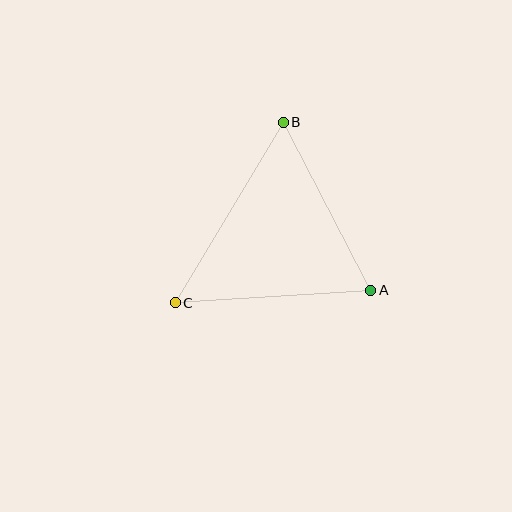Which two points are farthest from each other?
Points B and C are farthest from each other.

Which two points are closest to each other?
Points A and B are closest to each other.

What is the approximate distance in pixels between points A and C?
The distance between A and C is approximately 196 pixels.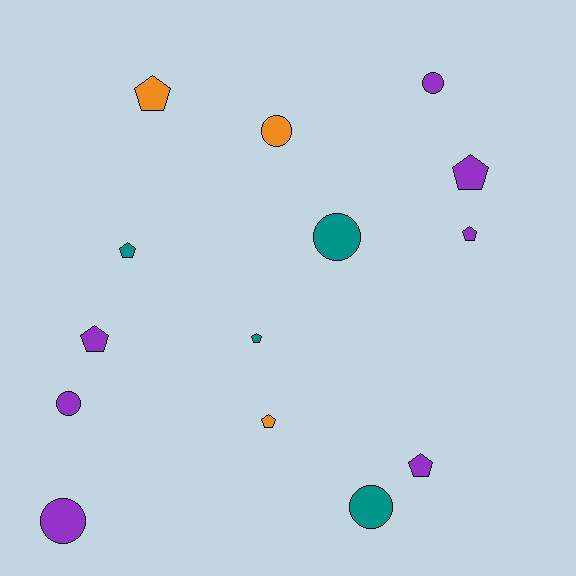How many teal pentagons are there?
There are 2 teal pentagons.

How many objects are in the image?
There are 14 objects.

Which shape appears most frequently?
Pentagon, with 8 objects.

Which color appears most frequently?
Purple, with 7 objects.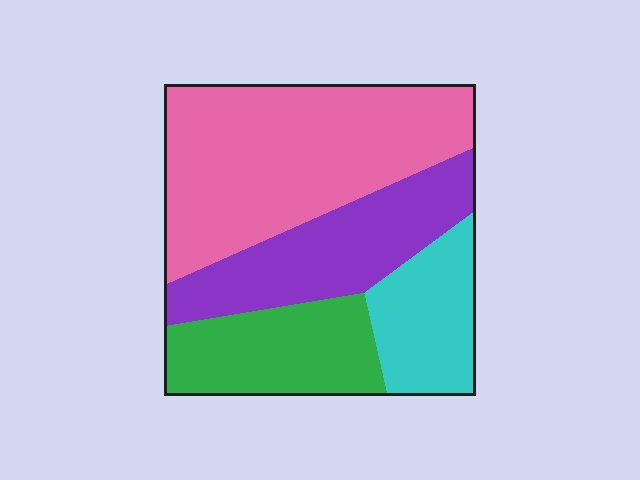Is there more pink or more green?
Pink.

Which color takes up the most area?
Pink, at roughly 40%.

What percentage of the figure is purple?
Purple takes up about one quarter (1/4) of the figure.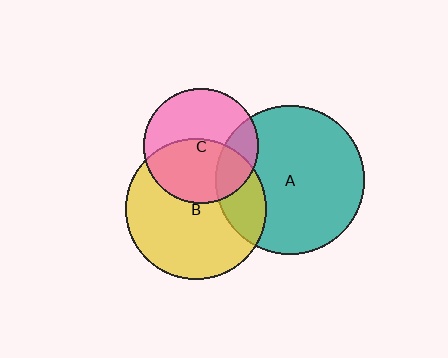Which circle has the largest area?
Circle A (teal).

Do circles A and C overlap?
Yes.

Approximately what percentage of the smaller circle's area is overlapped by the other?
Approximately 20%.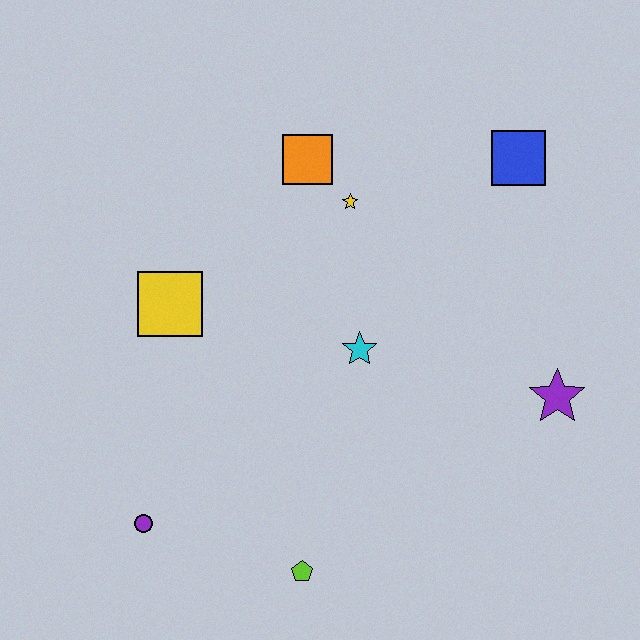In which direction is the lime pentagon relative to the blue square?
The lime pentagon is below the blue square.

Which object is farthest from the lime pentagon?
The blue square is farthest from the lime pentagon.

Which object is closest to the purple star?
The cyan star is closest to the purple star.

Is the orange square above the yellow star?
Yes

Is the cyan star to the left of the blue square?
Yes